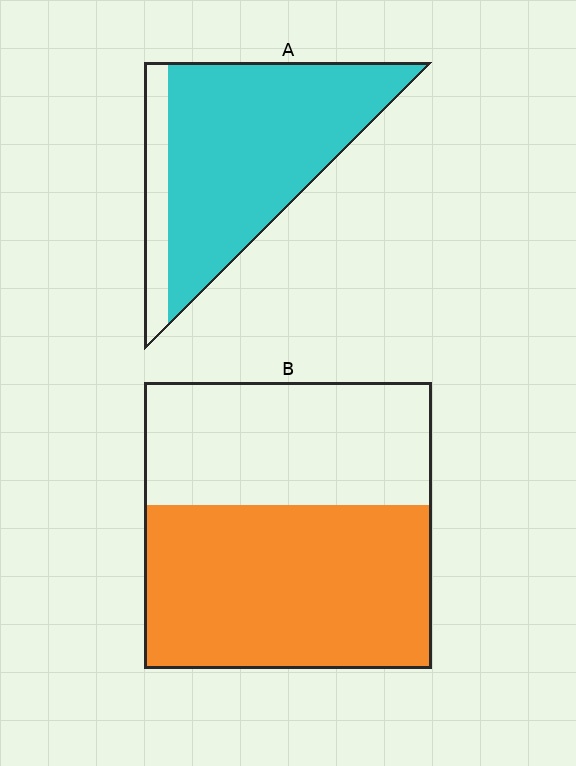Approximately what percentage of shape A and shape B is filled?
A is approximately 85% and B is approximately 55%.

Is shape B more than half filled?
Yes.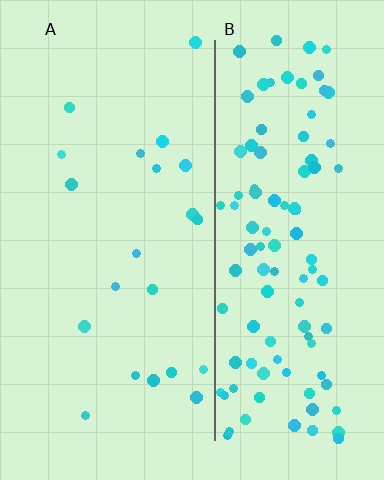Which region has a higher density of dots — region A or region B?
B (the right).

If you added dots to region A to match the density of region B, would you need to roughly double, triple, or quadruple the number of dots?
Approximately quadruple.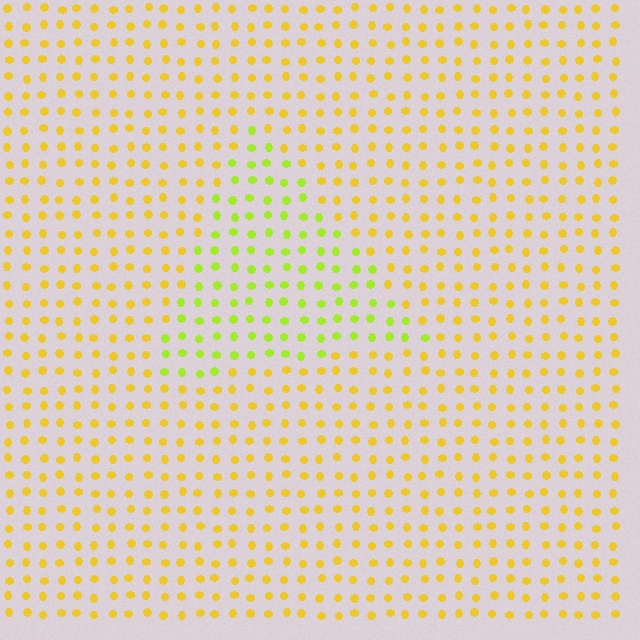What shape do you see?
I see a triangle.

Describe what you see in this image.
The image is filled with small yellow elements in a uniform arrangement. A triangle-shaped region is visible where the elements are tinted to a slightly different hue, forming a subtle color boundary.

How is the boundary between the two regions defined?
The boundary is defined purely by a slight shift in hue (about 34 degrees). Spacing, size, and orientation are identical on both sides.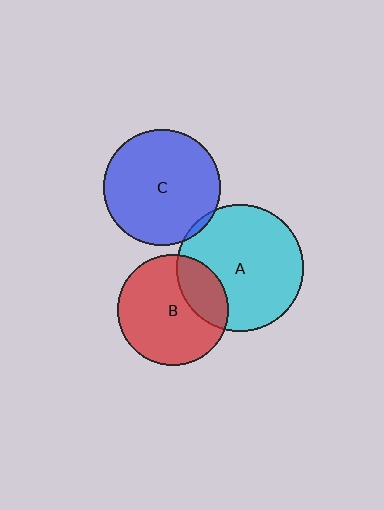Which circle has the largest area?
Circle A (cyan).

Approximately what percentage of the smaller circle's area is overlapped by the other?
Approximately 25%.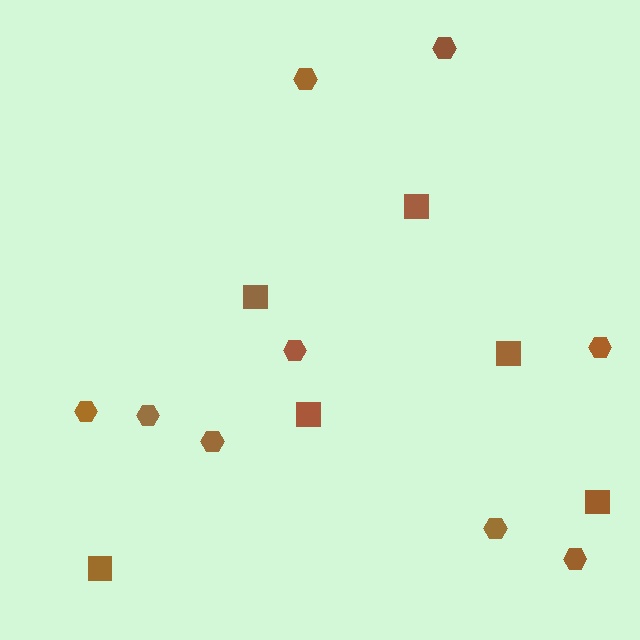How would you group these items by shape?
There are 2 groups: one group of squares (6) and one group of hexagons (9).